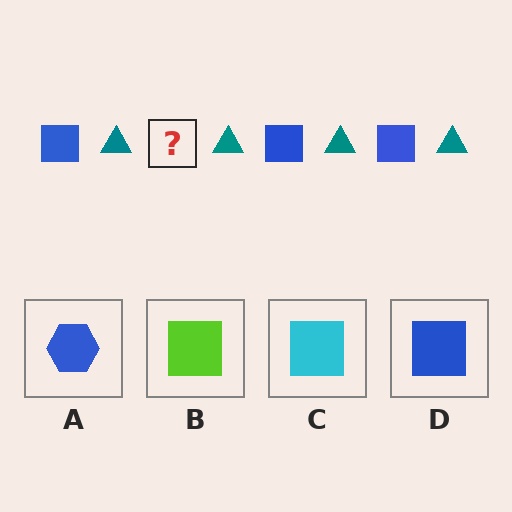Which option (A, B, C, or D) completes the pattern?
D.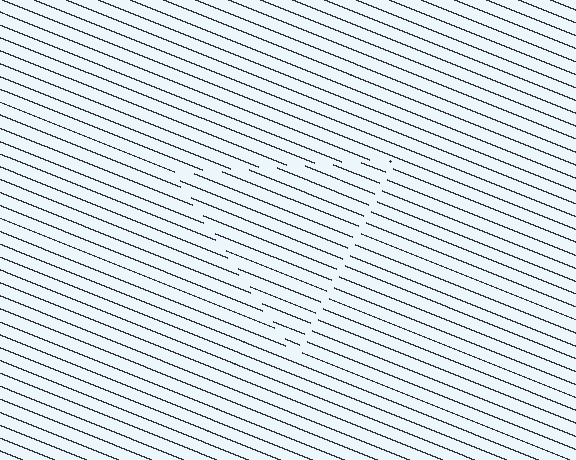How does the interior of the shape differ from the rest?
The interior of the shape contains the same grating, shifted by half a period — the contour is defined by the phase discontinuity where line-ends from the inner and outer gratings abut.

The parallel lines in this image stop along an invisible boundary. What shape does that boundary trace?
An illusory triangle. The interior of the shape contains the same grating, shifted by half a period — the contour is defined by the phase discontinuity where line-ends from the inner and outer gratings abut.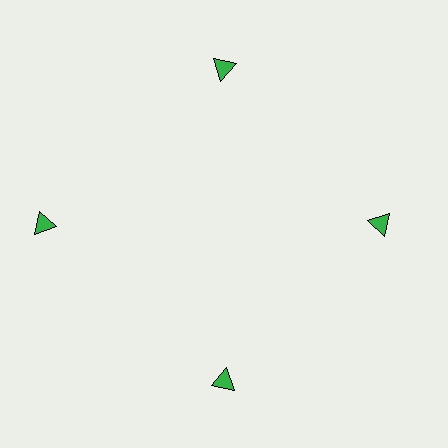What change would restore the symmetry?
The symmetry would be restored by moving it inward, back onto the ring so that all 4 triangles sit at equal angles and equal distance from the center.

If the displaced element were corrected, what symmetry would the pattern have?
It would have 4-fold rotational symmetry — the pattern would map onto itself every 90 degrees.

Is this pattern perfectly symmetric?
No. The 4 green triangles are arranged in a ring, but one element near the 9 o'clock position is pushed outward from the center, breaking the 4-fold rotational symmetry.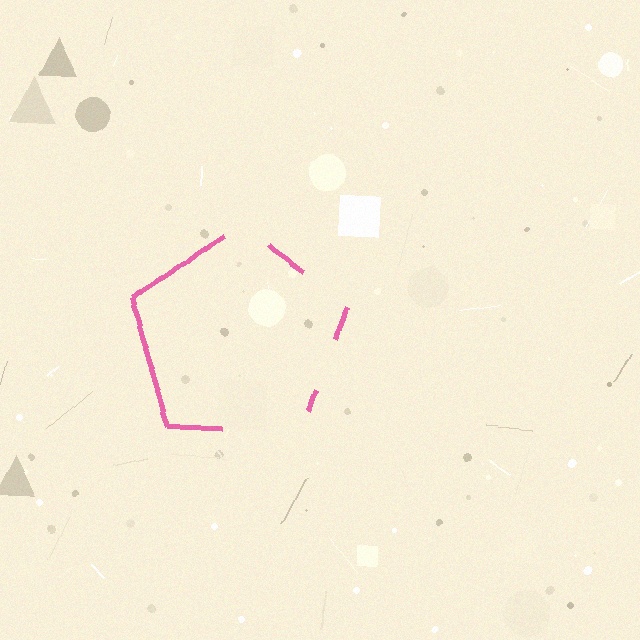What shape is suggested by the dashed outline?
The dashed outline suggests a pentagon.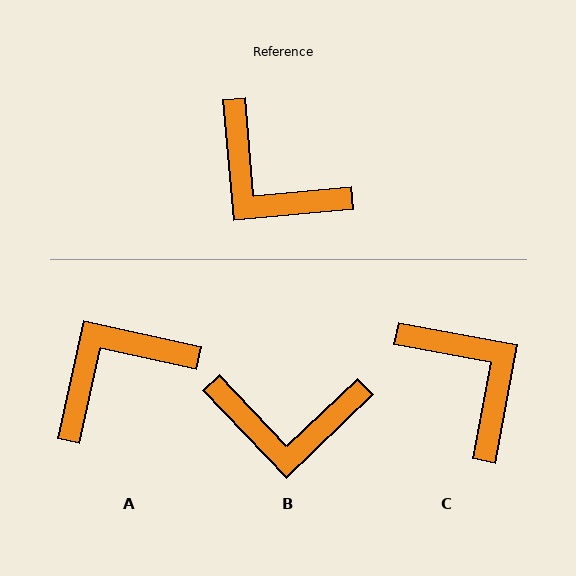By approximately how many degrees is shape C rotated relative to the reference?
Approximately 165 degrees counter-clockwise.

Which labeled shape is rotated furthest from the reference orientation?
C, about 165 degrees away.